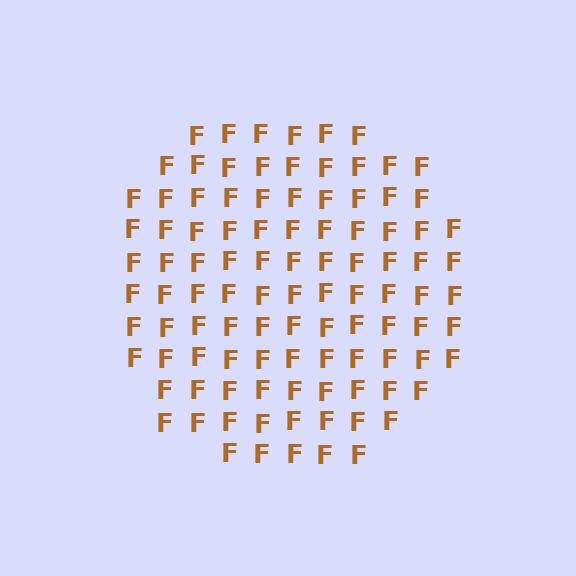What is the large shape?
The large shape is a circle.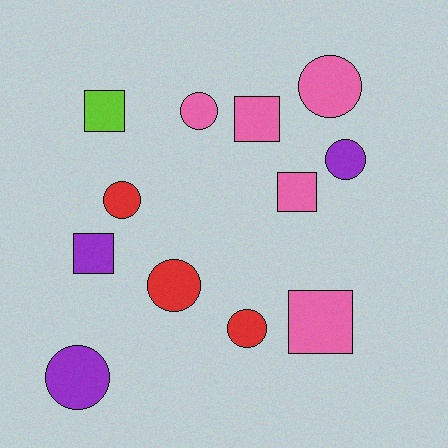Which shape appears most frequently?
Circle, with 7 objects.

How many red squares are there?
There are no red squares.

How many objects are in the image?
There are 12 objects.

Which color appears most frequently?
Pink, with 5 objects.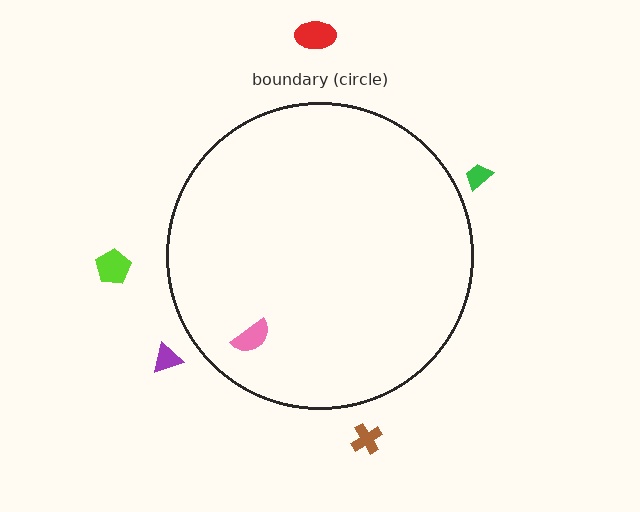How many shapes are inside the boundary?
1 inside, 5 outside.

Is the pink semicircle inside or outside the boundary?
Inside.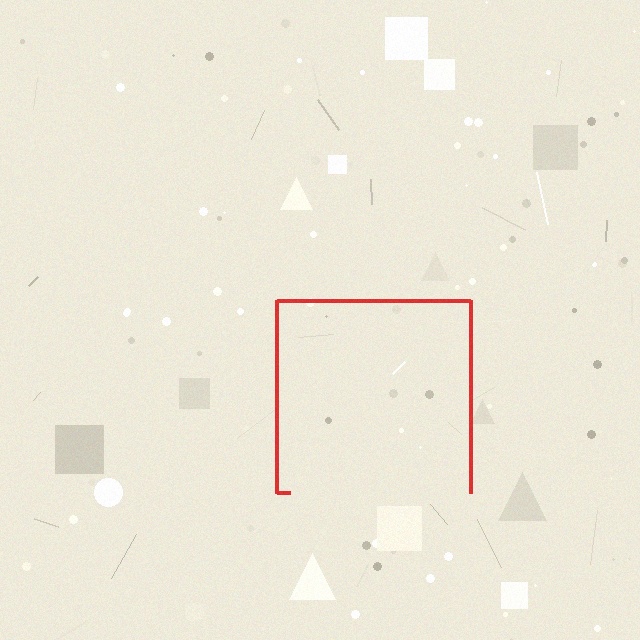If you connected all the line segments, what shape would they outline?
They would outline a square.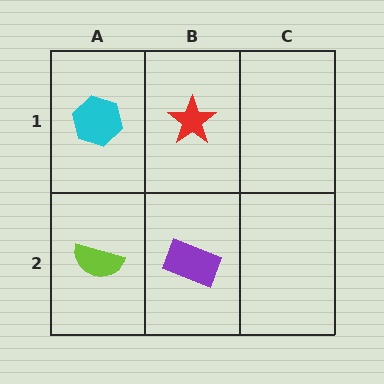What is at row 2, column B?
A purple rectangle.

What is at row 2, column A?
A lime semicircle.